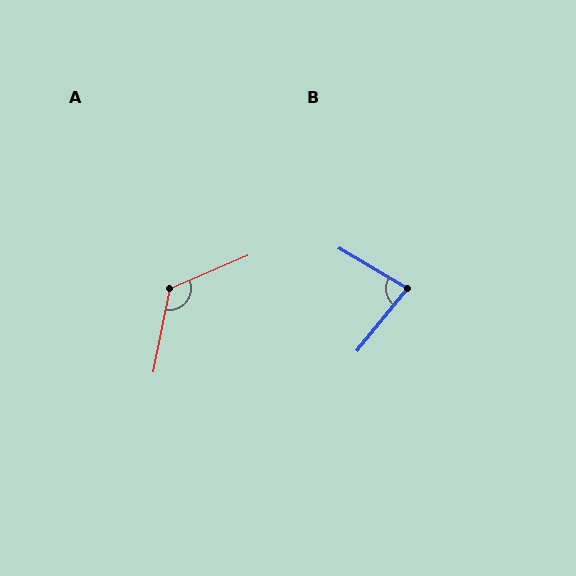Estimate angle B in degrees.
Approximately 82 degrees.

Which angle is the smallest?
B, at approximately 82 degrees.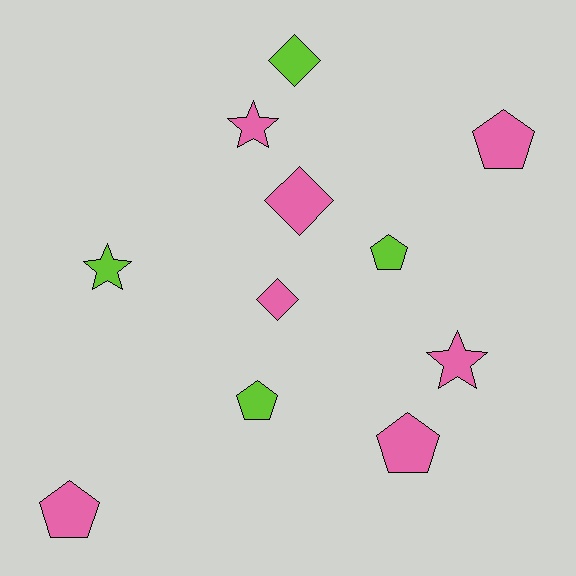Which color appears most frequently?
Pink, with 7 objects.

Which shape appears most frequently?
Pentagon, with 5 objects.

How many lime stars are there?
There is 1 lime star.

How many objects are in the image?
There are 11 objects.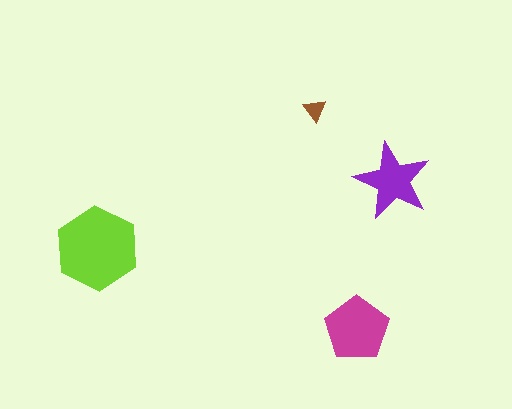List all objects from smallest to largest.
The brown triangle, the purple star, the magenta pentagon, the lime hexagon.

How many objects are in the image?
There are 4 objects in the image.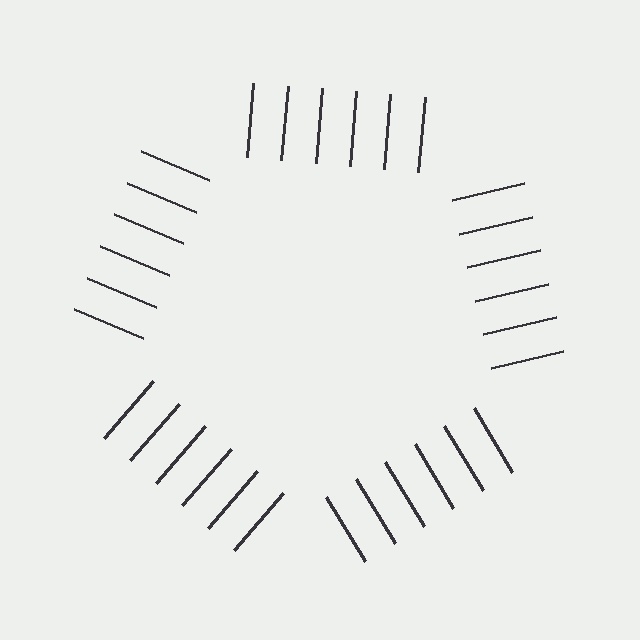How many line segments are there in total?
30 — 6 along each of the 5 edges.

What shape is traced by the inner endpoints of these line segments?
An illusory pentagon — the line segments terminate on its edges but no continuous stroke is drawn.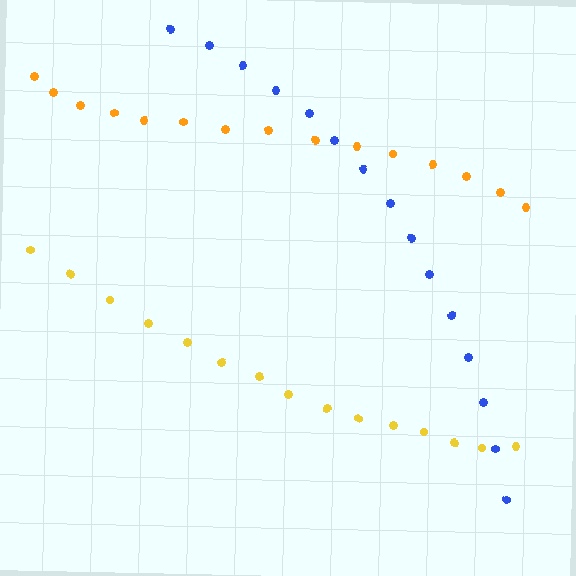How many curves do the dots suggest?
There are 3 distinct paths.